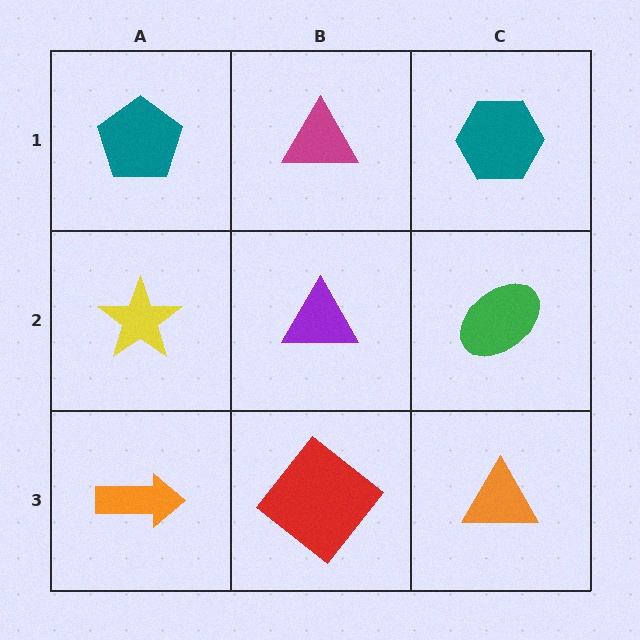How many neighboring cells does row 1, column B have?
3.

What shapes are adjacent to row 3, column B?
A purple triangle (row 2, column B), an orange arrow (row 3, column A), an orange triangle (row 3, column C).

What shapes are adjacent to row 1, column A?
A yellow star (row 2, column A), a magenta triangle (row 1, column B).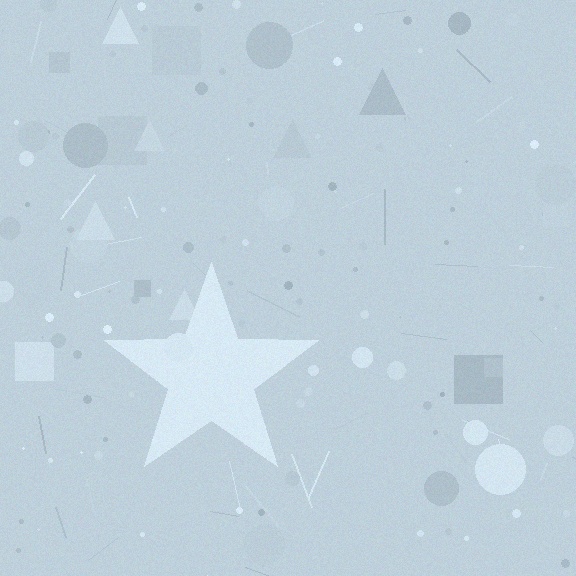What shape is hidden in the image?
A star is hidden in the image.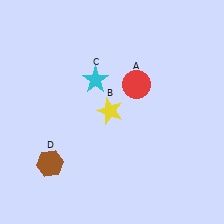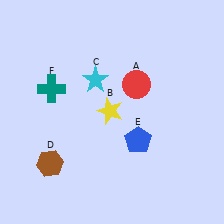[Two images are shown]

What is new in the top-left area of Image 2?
A teal cross (F) was added in the top-left area of Image 2.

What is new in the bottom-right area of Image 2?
A blue pentagon (E) was added in the bottom-right area of Image 2.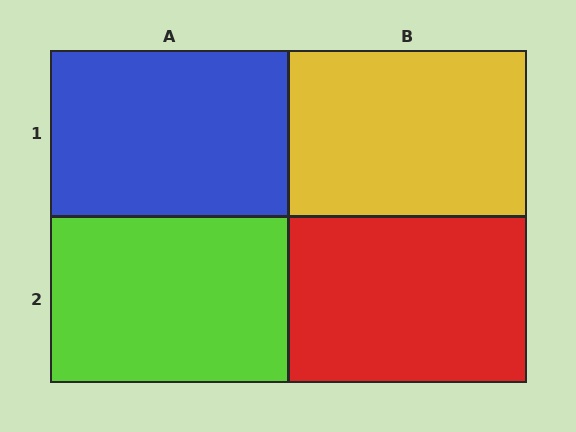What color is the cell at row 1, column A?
Blue.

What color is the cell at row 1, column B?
Yellow.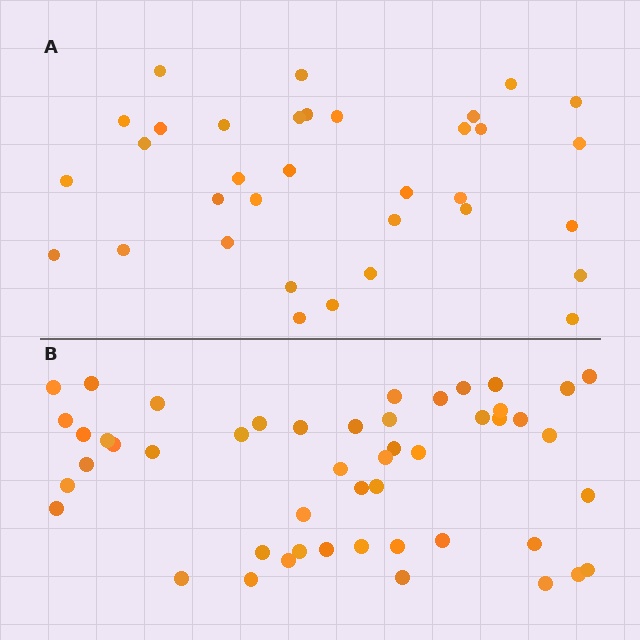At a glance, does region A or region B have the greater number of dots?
Region B (the bottom region) has more dots.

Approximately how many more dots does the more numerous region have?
Region B has approximately 15 more dots than region A.